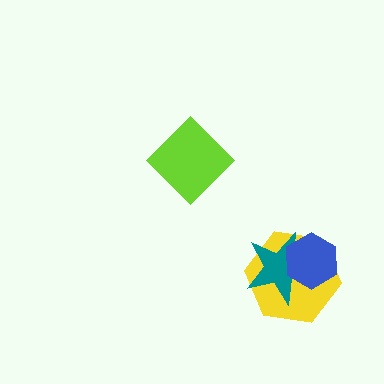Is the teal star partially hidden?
Yes, it is partially covered by another shape.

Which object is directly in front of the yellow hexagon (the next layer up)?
The teal star is directly in front of the yellow hexagon.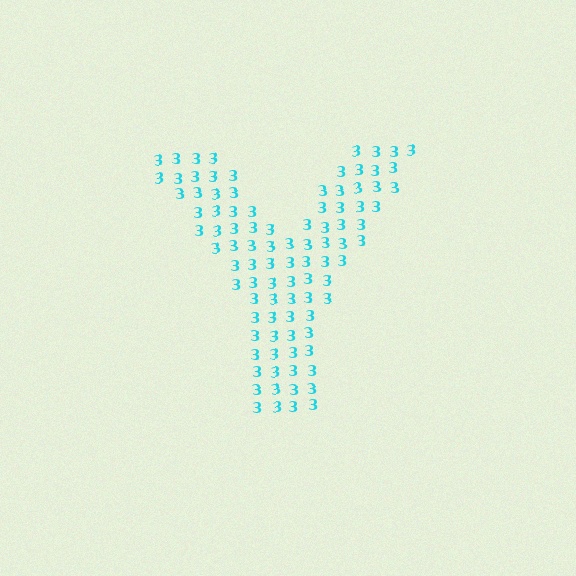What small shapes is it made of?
It is made of small digit 3's.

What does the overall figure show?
The overall figure shows the letter Y.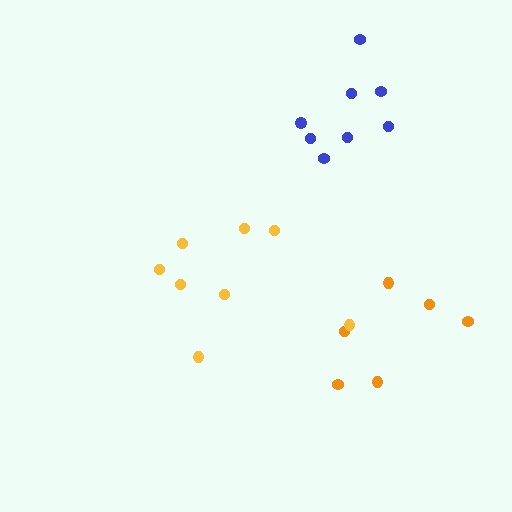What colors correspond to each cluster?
The clusters are colored: orange, blue, yellow.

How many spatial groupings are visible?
There are 3 spatial groupings.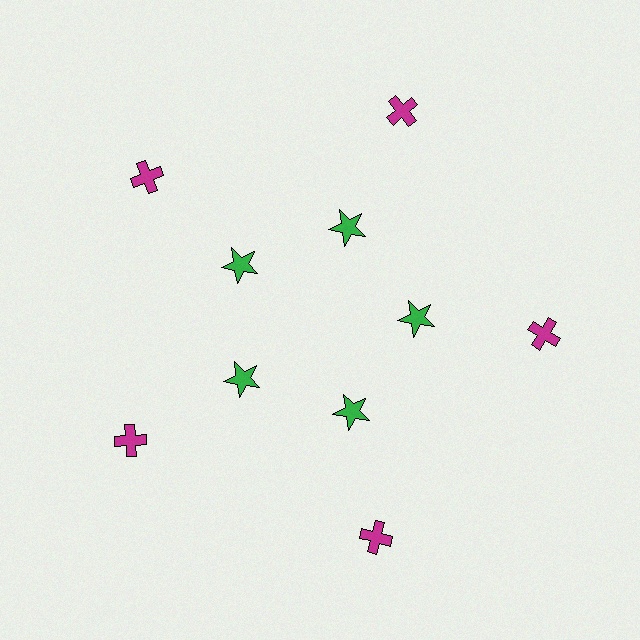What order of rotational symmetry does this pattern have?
This pattern has 5-fold rotational symmetry.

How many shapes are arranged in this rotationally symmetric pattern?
There are 10 shapes, arranged in 5 groups of 2.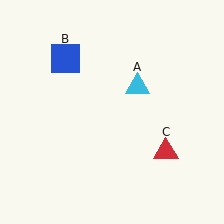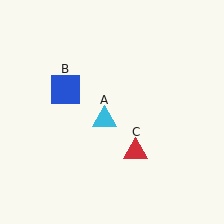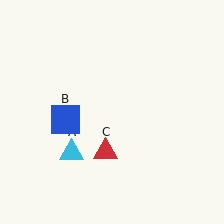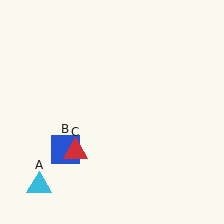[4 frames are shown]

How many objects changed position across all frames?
3 objects changed position: cyan triangle (object A), blue square (object B), red triangle (object C).